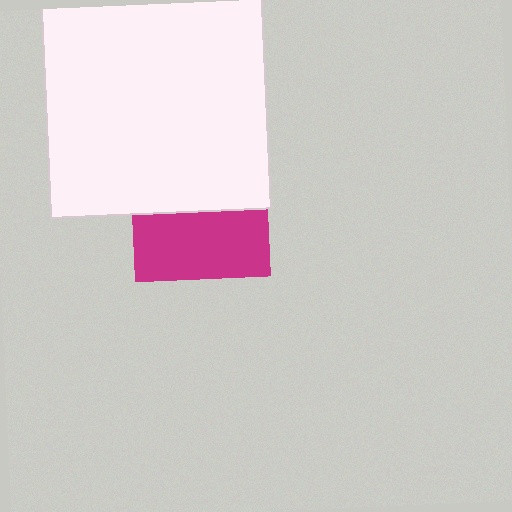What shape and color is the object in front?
The object in front is a white square.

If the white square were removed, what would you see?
You would see the complete magenta square.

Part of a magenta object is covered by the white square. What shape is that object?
It is a square.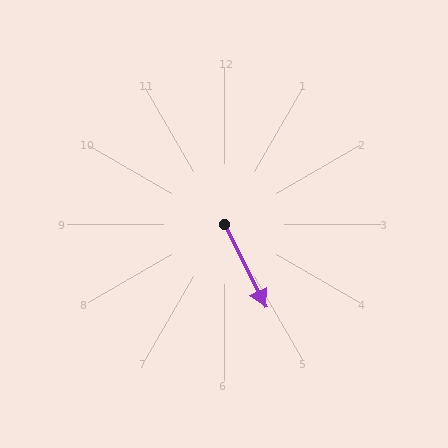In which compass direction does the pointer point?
Southeast.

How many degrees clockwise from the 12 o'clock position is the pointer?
Approximately 153 degrees.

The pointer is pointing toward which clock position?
Roughly 5 o'clock.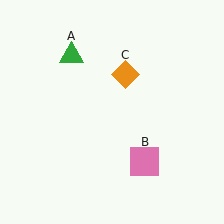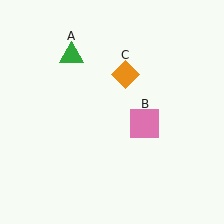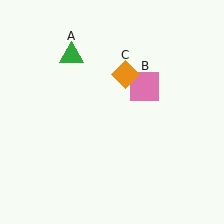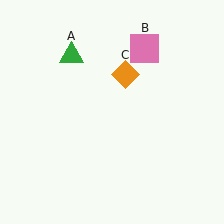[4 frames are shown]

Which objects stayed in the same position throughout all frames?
Green triangle (object A) and orange diamond (object C) remained stationary.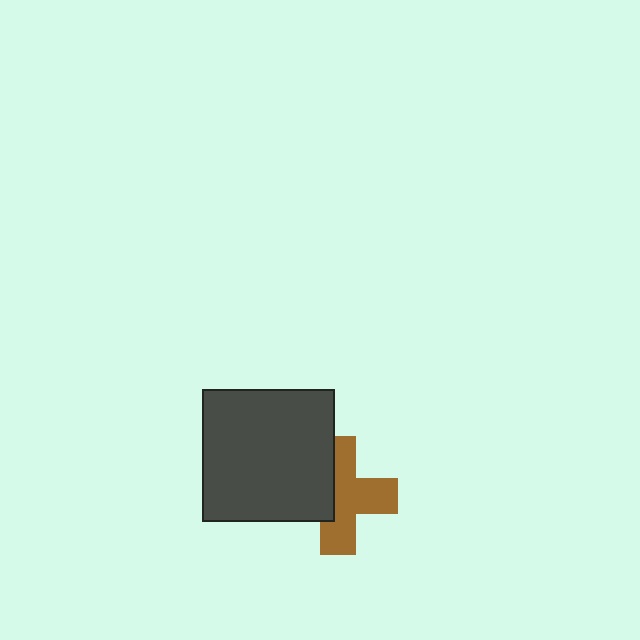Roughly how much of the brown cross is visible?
About half of it is visible (roughly 61%).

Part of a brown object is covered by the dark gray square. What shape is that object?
It is a cross.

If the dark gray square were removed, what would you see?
You would see the complete brown cross.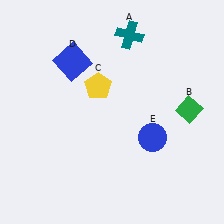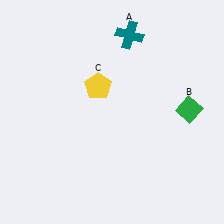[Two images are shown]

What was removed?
The blue circle (E), the blue square (D) were removed in Image 2.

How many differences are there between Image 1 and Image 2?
There are 2 differences between the two images.